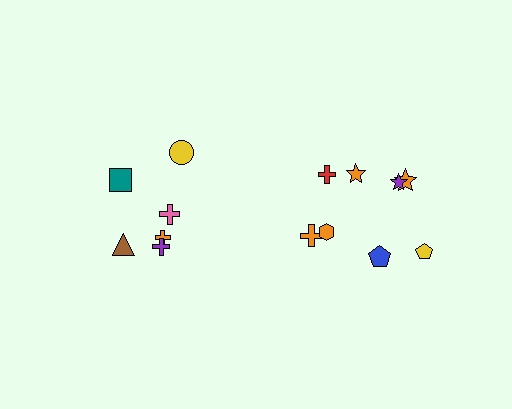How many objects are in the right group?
There are 8 objects.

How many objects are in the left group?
There are 6 objects.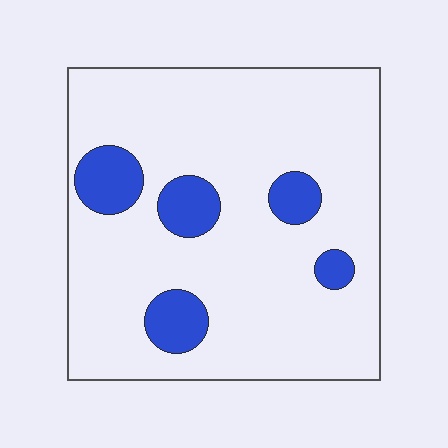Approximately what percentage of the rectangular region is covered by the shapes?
Approximately 15%.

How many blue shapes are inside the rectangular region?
5.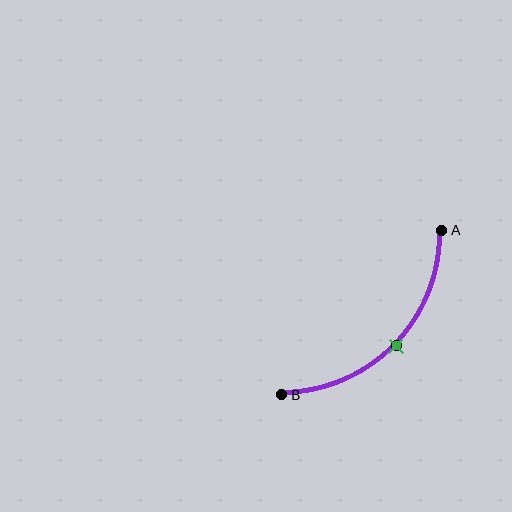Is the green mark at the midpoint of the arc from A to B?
Yes. The green mark lies on the arc at equal arc-length from both A and B — it is the arc midpoint.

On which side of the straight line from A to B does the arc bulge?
The arc bulges below and to the right of the straight line connecting A and B.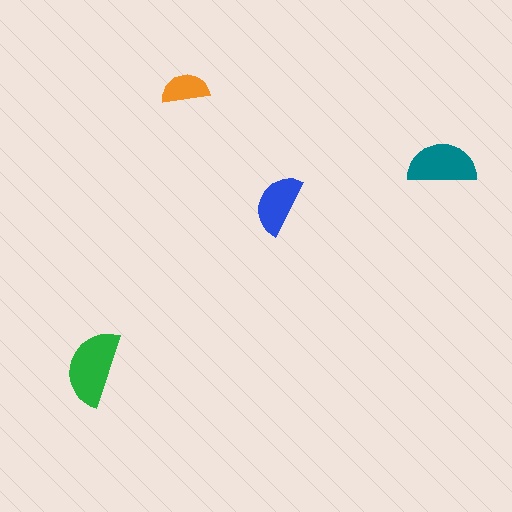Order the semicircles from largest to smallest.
the green one, the teal one, the blue one, the orange one.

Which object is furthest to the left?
The green semicircle is leftmost.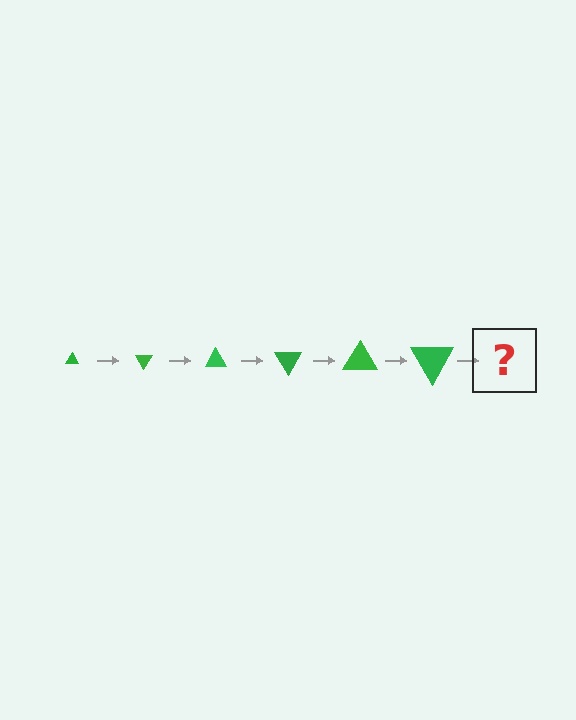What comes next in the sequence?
The next element should be a triangle, larger than the previous one and rotated 360 degrees from the start.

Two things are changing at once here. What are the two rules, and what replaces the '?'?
The two rules are that the triangle grows larger each step and it rotates 60 degrees each step. The '?' should be a triangle, larger than the previous one and rotated 360 degrees from the start.